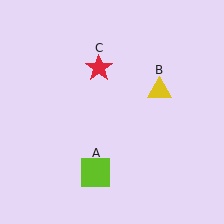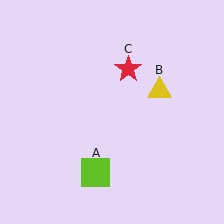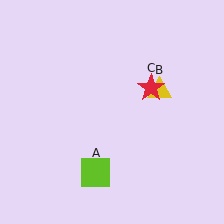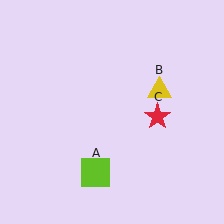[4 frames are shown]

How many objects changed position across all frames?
1 object changed position: red star (object C).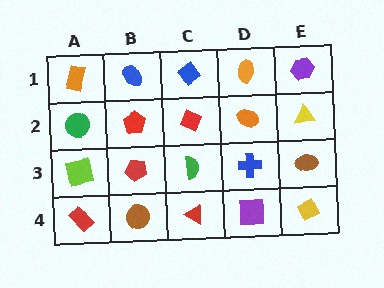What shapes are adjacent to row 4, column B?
A red pentagon (row 3, column B), a red rectangle (row 4, column A), a red triangle (row 4, column C).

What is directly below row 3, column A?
A red rectangle.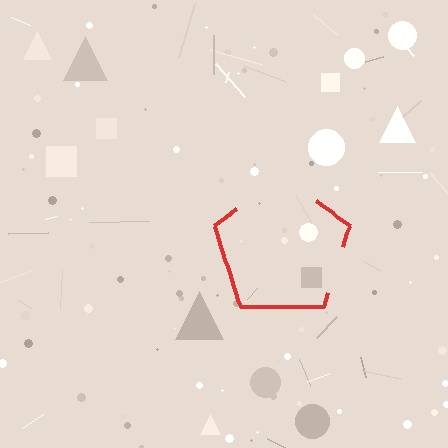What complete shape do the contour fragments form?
The contour fragments form a pentagon.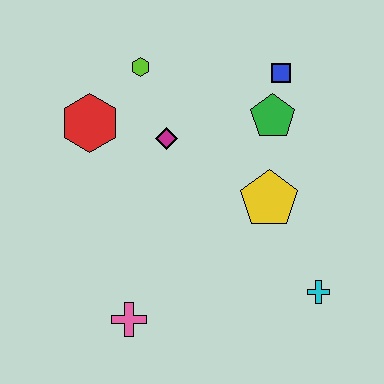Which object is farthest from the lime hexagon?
The cyan cross is farthest from the lime hexagon.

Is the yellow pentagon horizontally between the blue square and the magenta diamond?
Yes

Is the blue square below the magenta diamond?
No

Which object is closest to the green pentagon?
The blue square is closest to the green pentagon.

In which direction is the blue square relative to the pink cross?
The blue square is above the pink cross.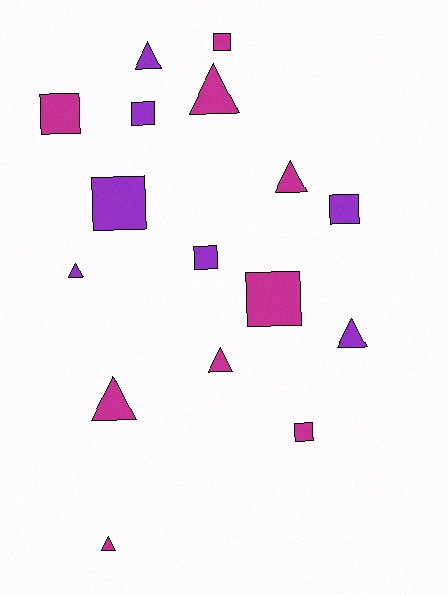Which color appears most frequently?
Magenta, with 9 objects.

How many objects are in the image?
There are 16 objects.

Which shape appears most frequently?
Square, with 8 objects.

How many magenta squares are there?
There are 4 magenta squares.